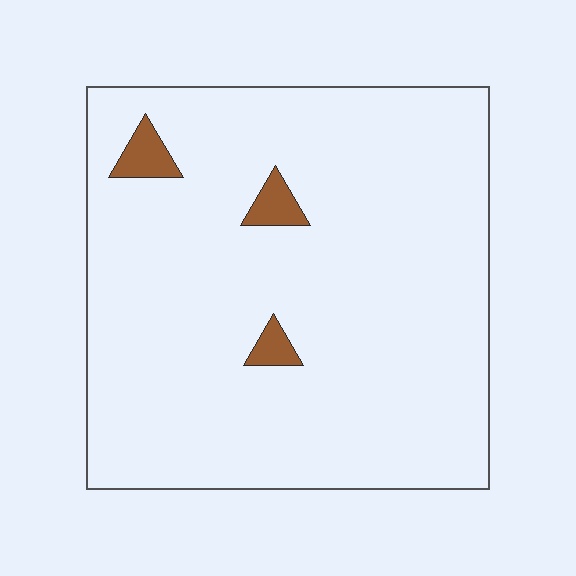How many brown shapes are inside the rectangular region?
3.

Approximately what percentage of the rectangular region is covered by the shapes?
Approximately 5%.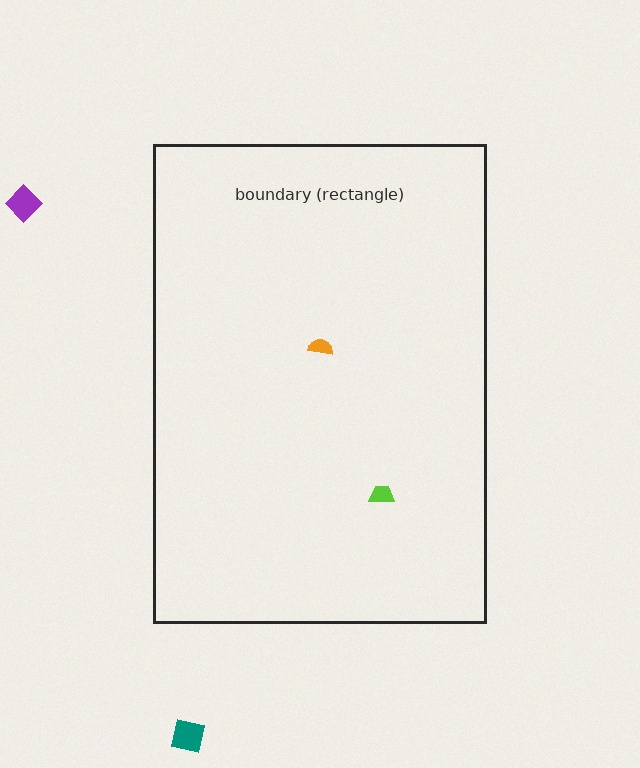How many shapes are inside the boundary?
2 inside, 2 outside.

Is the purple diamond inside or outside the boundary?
Outside.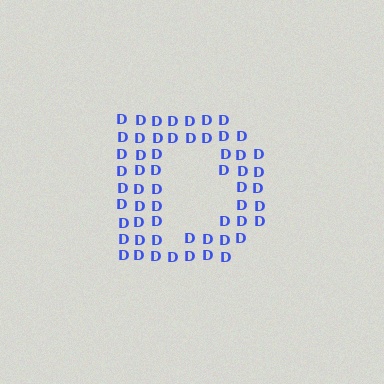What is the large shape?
The large shape is the letter D.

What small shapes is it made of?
It is made of small letter D's.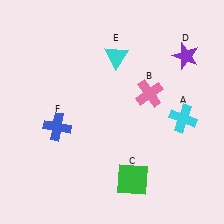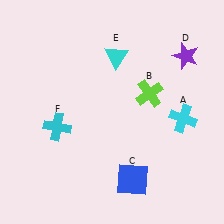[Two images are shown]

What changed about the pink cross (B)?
In Image 1, B is pink. In Image 2, it changed to lime.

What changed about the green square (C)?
In Image 1, C is green. In Image 2, it changed to blue.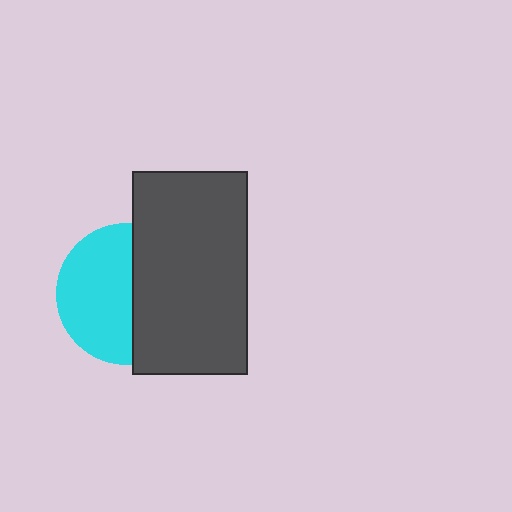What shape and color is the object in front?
The object in front is a dark gray rectangle.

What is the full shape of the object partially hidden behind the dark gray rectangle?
The partially hidden object is a cyan circle.